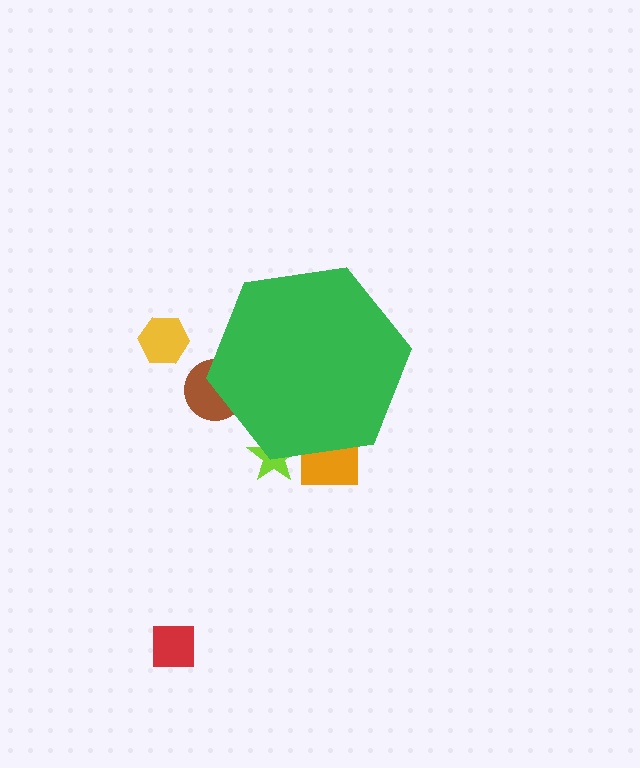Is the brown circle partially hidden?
Yes, the brown circle is partially hidden behind the green hexagon.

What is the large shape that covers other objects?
A green hexagon.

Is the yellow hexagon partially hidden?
No, the yellow hexagon is fully visible.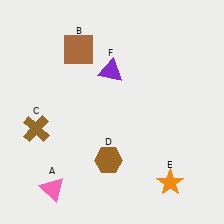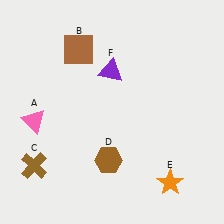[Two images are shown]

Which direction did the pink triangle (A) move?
The pink triangle (A) moved up.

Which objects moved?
The objects that moved are: the pink triangle (A), the brown cross (C).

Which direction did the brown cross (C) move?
The brown cross (C) moved down.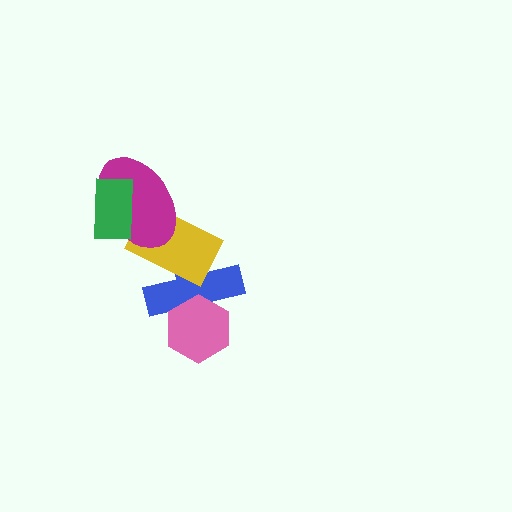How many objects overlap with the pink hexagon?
1 object overlaps with the pink hexagon.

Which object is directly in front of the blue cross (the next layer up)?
The yellow rectangle is directly in front of the blue cross.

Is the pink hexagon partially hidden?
No, no other shape covers it.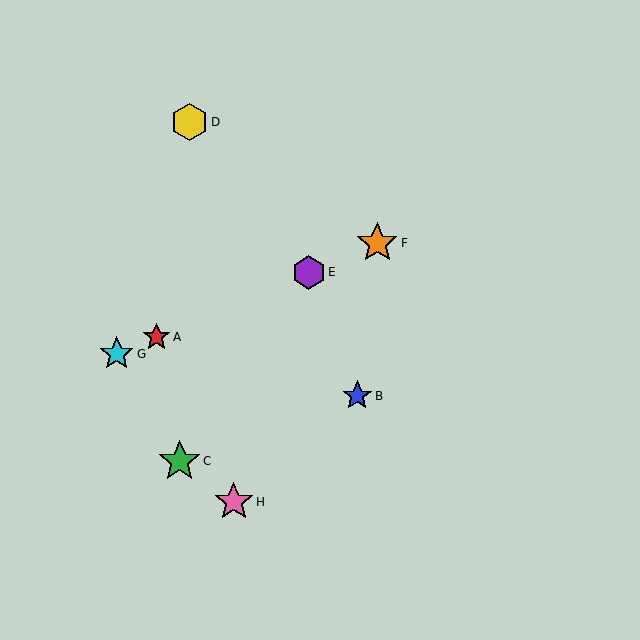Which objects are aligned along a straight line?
Objects A, E, F, G are aligned along a straight line.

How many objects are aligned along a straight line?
4 objects (A, E, F, G) are aligned along a straight line.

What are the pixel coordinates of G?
Object G is at (117, 354).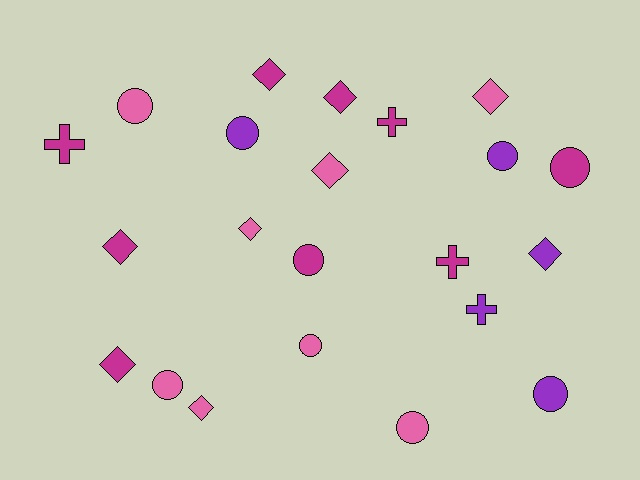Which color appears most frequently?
Magenta, with 9 objects.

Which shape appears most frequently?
Circle, with 9 objects.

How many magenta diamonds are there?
There are 4 magenta diamonds.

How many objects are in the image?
There are 22 objects.